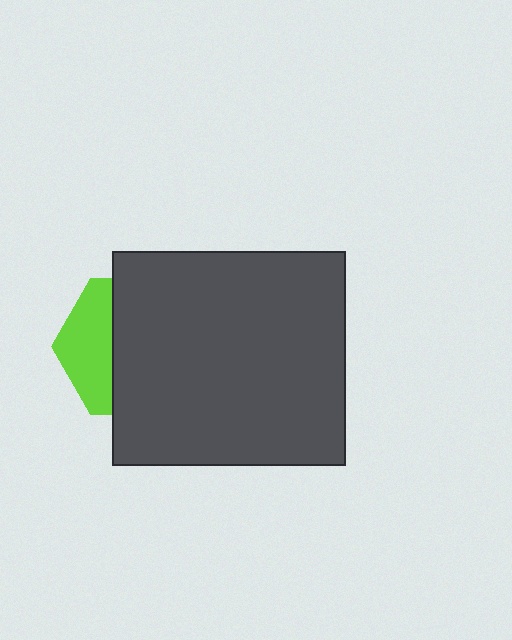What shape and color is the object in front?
The object in front is a dark gray rectangle.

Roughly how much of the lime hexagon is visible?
A small part of it is visible (roughly 35%).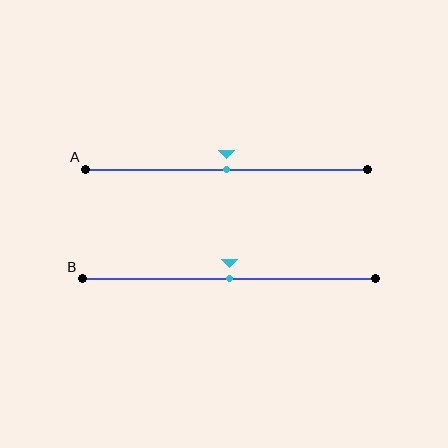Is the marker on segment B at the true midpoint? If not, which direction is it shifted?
Yes, the marker on segment B is at the true midpoint.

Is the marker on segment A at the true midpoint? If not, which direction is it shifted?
Yes, the marker on segment A is at the true midpoint.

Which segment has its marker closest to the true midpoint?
Segment A has its marker closest to the true midpoint.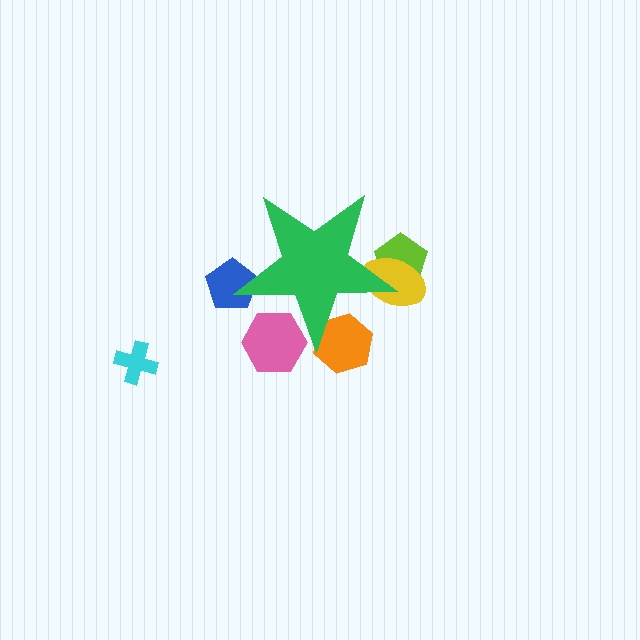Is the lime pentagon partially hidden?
Yes, the lime pentagon is partially hidden behind the green star.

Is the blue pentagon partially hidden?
Yes, the blue pentagon is partially hidden behind the green star.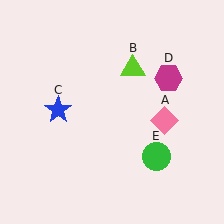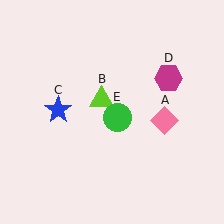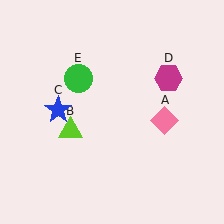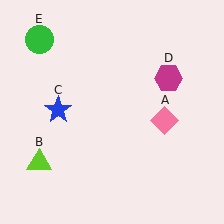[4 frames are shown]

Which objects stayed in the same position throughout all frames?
Pink diamond (object A) and blue star (object C) and magenta hexagon (object D) remained stationary.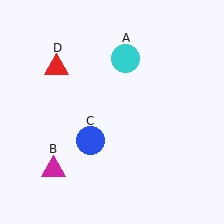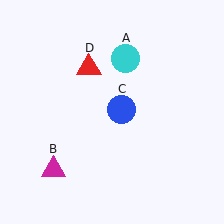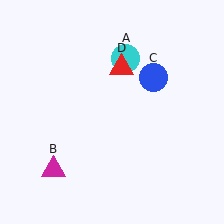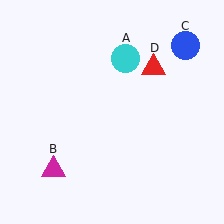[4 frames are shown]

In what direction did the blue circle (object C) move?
The blue circle (object C) moved up and to the right.